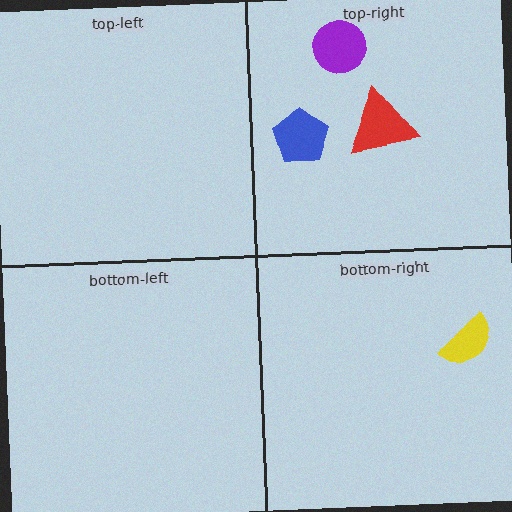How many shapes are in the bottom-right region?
1.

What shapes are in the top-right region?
The blue pentagon, the purple circle, the red triangle.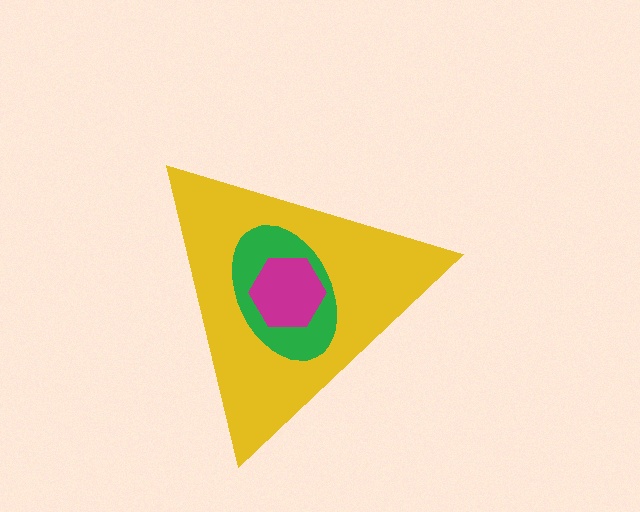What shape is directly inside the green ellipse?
The magenta hexagon.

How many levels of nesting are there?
3.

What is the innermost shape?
The magenta hexagon.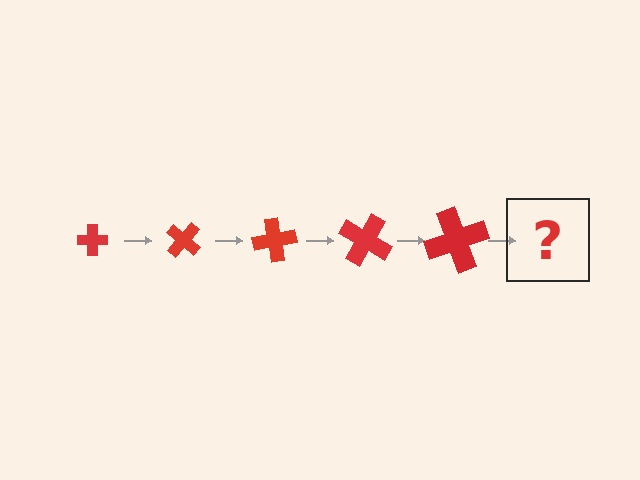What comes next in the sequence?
The next element should be a cross, larger than the previous one and rotated 200 degrees from the start.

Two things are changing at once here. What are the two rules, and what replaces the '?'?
The two rules are that the cross grows larger each step and it rotates 40 degrees each step. The '?' should be a cross, larger than the previous one and rotated 200 degrees from the start.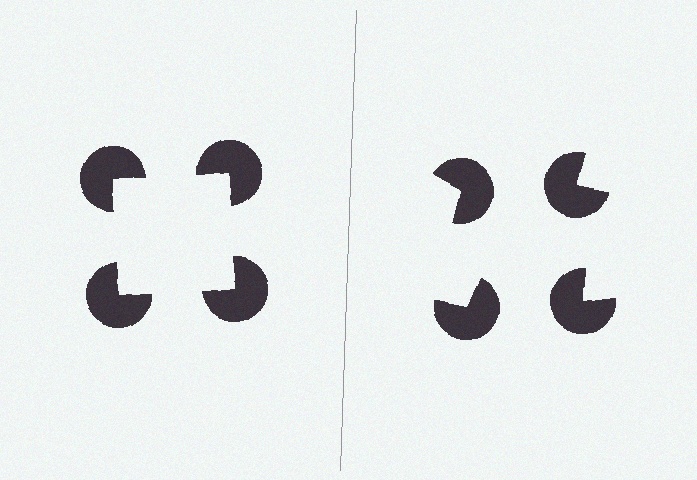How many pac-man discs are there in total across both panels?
8 — 4 on each side.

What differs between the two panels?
The pac-man discs are positioned identically on both sides; only the wedge orientations differ. On the left they align to a square; on the right they are misaligned.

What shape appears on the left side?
An illusory square.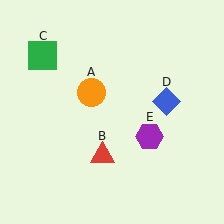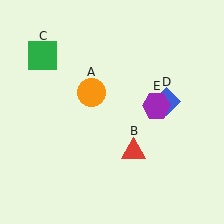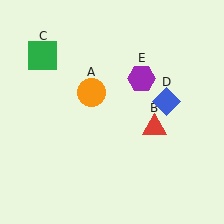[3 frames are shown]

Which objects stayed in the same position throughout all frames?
Orange circle (object A) and green square (object C) and blue diamond (object D) remained stationary.